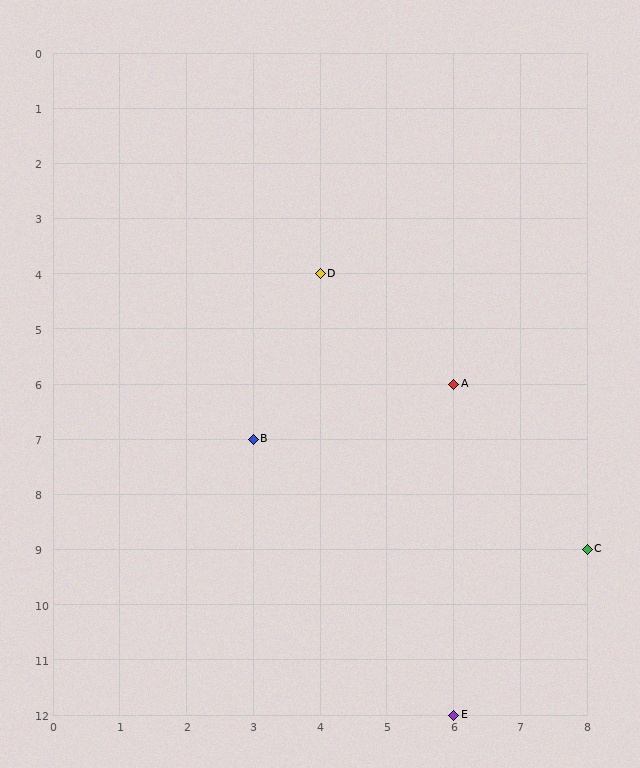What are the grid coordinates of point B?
Point B is at grid coordinates (3, 7).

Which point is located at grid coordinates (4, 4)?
Point D is at (4, 4).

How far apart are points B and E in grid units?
Points B and E are 3 columns and 5 rows apart (about 5.8 grid units diagonally).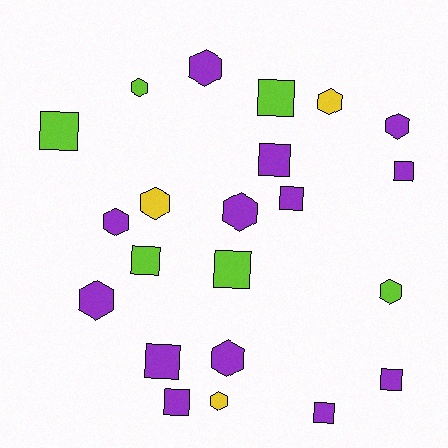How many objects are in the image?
There are 22 objects.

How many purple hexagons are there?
There are 6 purple hexagons.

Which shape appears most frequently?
Square, with 11 objects.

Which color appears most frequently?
Purple, with 13 objects.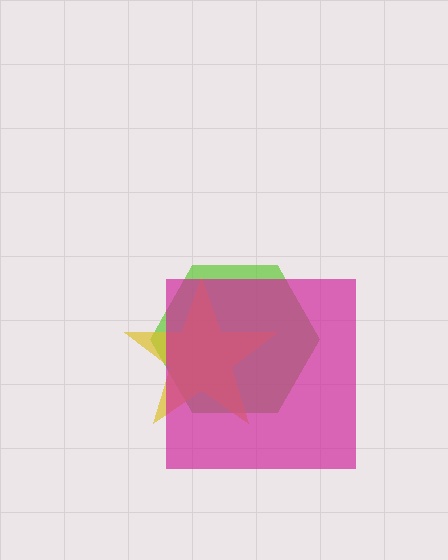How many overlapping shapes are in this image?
There are 3 overlapping shapes in the image.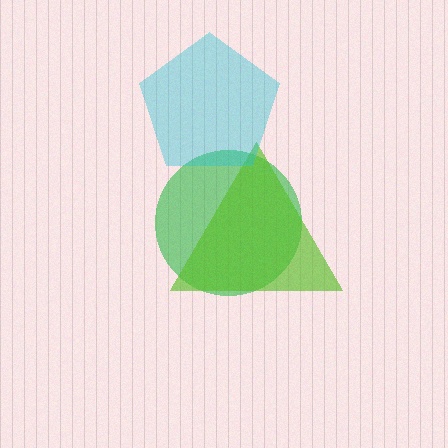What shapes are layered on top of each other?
The layered shapes are: a green circle, a lime triangle, a cyan pentagon.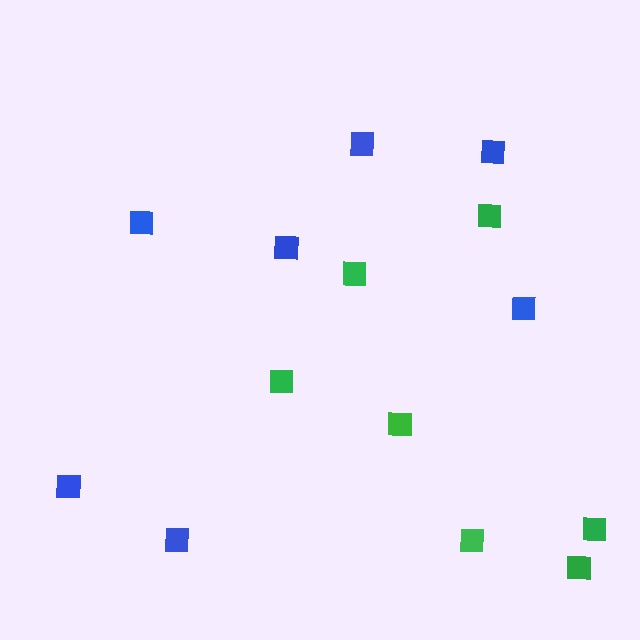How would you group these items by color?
There are 2 groups: one group of green squares (7) and one group of blue squares (7).